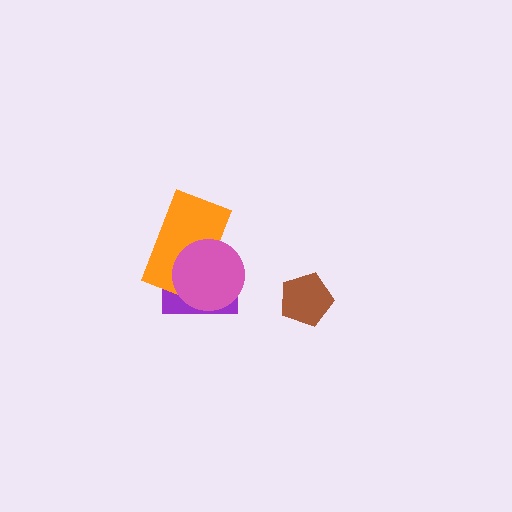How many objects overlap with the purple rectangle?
2 objects overlap with the purple rectangle.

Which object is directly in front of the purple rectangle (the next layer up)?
The orange rectangle is directly in front of the purple rectangle.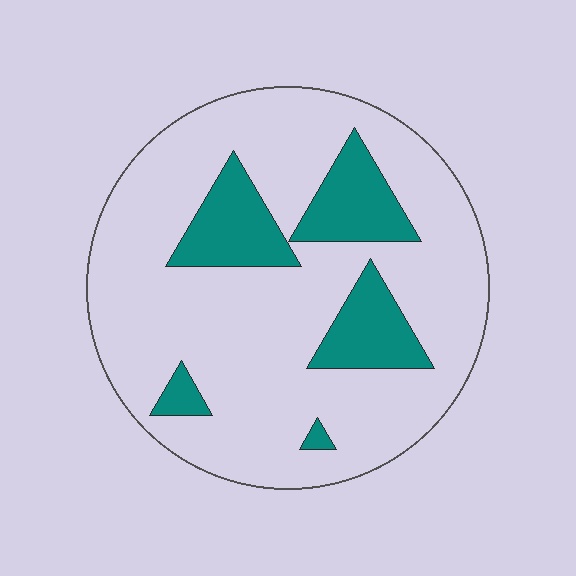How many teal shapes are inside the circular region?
5.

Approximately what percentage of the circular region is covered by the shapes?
Approximately 20%.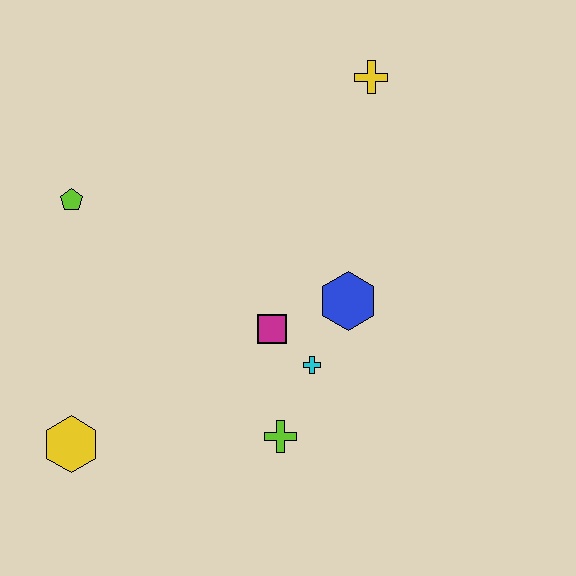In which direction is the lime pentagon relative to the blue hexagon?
The lime pentagon is to the left of the blue hexagon.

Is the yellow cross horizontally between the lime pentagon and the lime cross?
No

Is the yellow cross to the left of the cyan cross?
No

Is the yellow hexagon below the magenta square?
Yes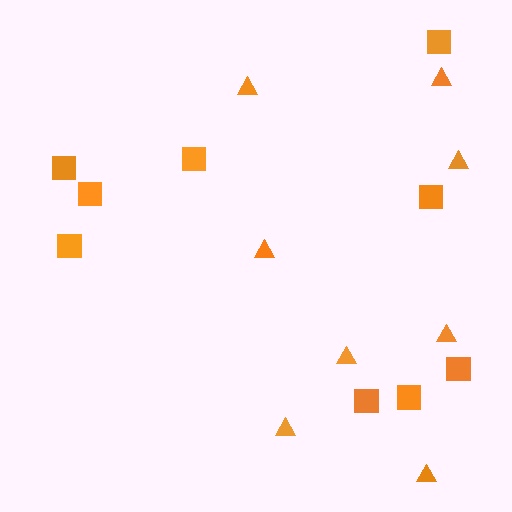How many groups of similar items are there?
There are 2 groups: one group of triangles (8) and one group of squares (9).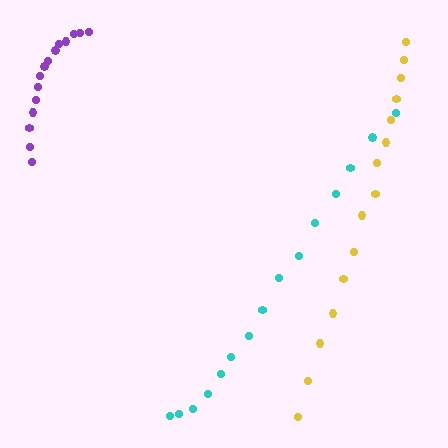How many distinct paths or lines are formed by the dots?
There are 3 distinct paths.